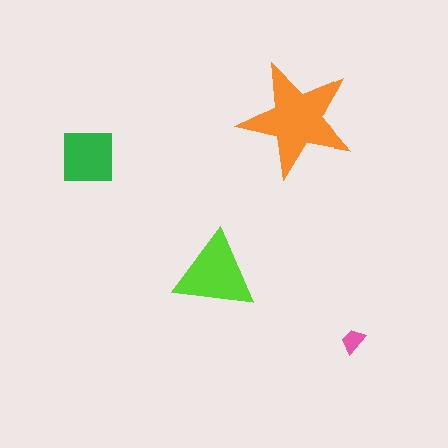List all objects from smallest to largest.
The pink trapezoid, the green square, the lime triangle, the orange star.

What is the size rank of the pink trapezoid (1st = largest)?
4th.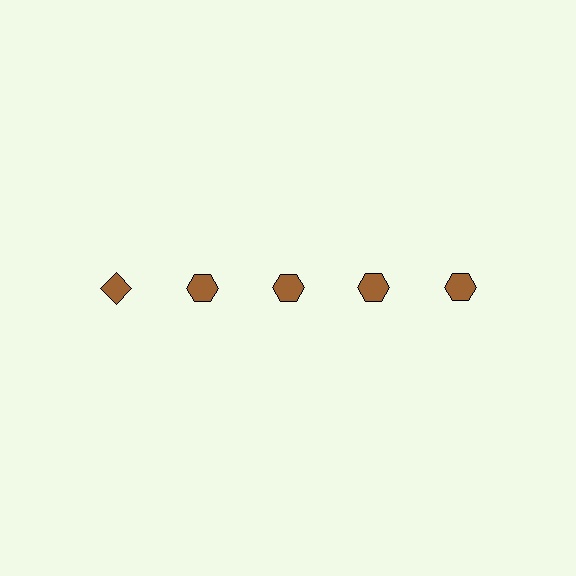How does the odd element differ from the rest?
It has a different shape: diamond instead of hexagon.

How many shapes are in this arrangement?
There are 5 shapes arranged in a grid pattern.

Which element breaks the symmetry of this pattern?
The brown diamond in the top row, leftmost column breaks the symmetry. All other shapes are brown hexagons.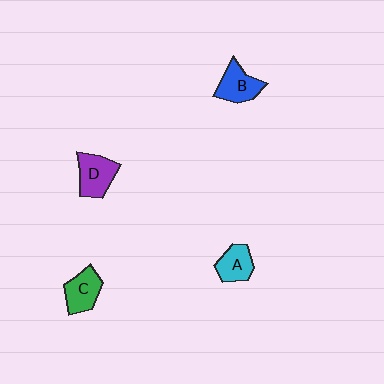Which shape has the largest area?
Shape D (purple).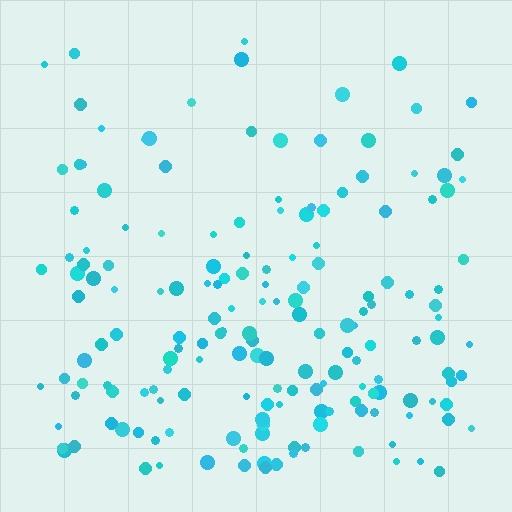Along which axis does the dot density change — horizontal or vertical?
Vertical.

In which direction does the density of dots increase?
From top to bottom, with the bottom side densest.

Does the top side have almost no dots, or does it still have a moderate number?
Still a moderate number, just noticeably fewer than the bottom.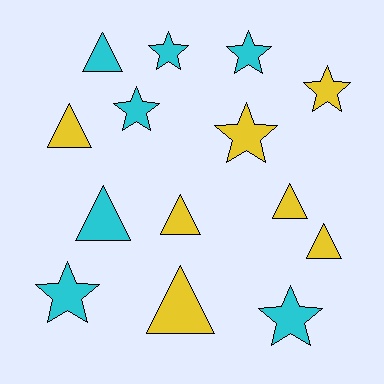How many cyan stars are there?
There are 5 cyan stars.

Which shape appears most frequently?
Triangle, with 7 objects.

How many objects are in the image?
There are 14 objects.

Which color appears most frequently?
Cyan, with 7 objects.